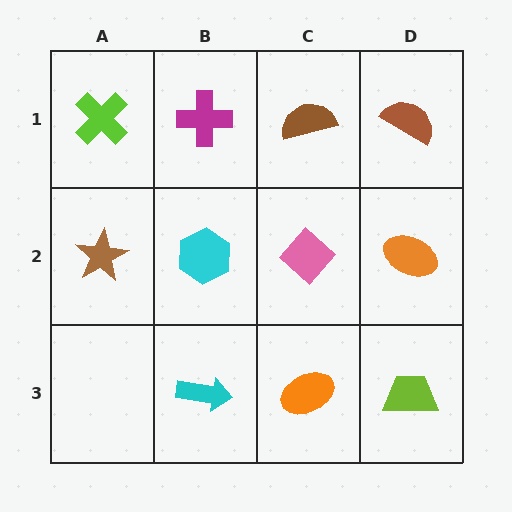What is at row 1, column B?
A magenta cross.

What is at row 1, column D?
A brown semicircle.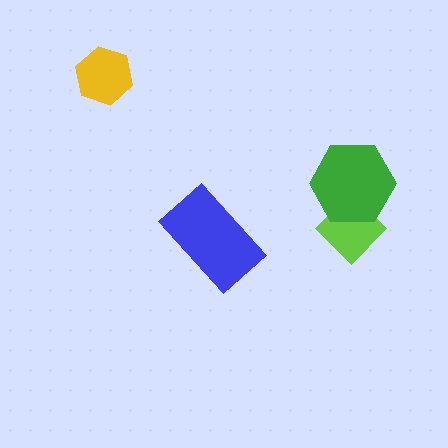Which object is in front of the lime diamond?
The green hexagon is in front of the lime diamond.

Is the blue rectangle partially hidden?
No, no other shape covers it.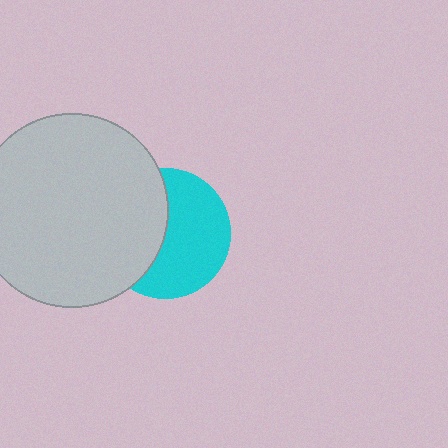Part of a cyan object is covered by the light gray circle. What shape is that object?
It is a circle.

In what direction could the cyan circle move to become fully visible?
The cyan circle could move right. That would shift it out from behind the light gray circle entirely.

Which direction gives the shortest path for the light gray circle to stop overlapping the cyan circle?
Moving left gives the shortest separation.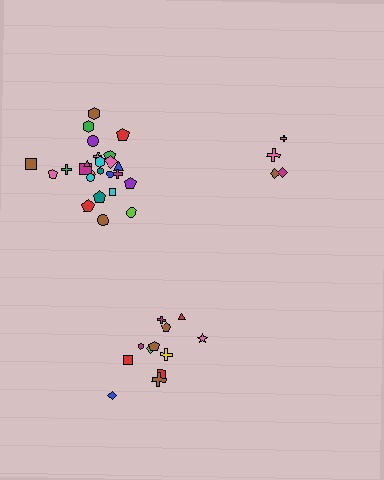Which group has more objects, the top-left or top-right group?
The top-left group.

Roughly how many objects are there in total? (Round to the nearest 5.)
Roughly 40 objects in total.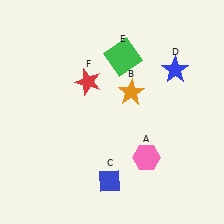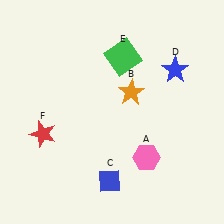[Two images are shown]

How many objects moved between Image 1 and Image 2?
1 object moved between the two images.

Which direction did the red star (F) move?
The red star (F) moved down.